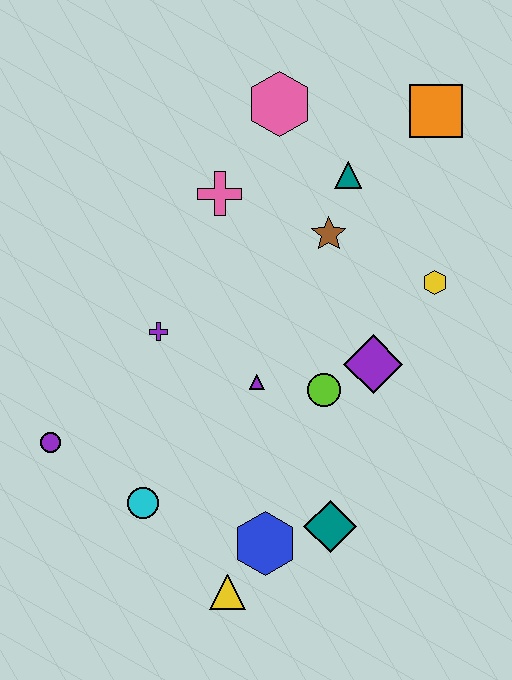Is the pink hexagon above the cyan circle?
Yes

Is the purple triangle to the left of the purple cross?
No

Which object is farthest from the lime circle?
The orange square is farthest from the lime circle.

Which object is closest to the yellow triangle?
The blue hexagon is closest to the yellow triangle.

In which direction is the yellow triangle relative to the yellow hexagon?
The yellow triangle is below the yellow hexagon.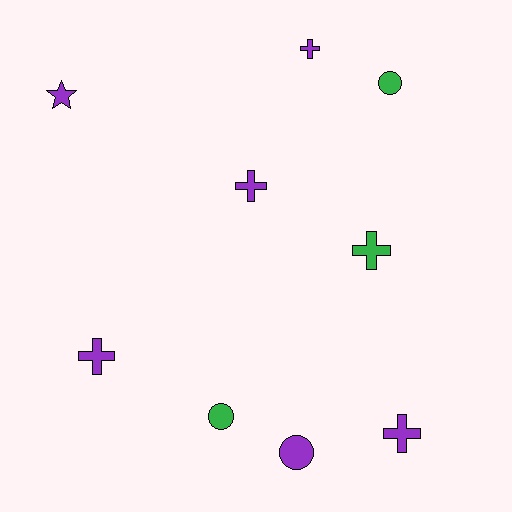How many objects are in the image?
There are 9 objects.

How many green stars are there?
There are no green stars.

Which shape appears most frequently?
Cross, with 5 objects.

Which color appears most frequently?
Purple, with 6 objects.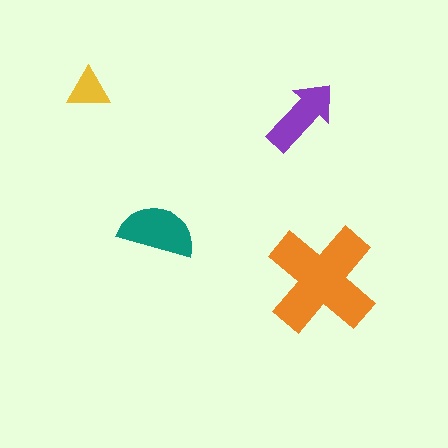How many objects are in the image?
There are 4 objects in the image.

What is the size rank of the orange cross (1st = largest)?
1st.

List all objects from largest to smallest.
The orange cross, the teal semicircle, the purple arrow, the yellow triangle.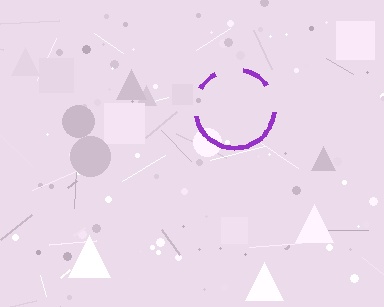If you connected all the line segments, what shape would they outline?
They would outline a circle.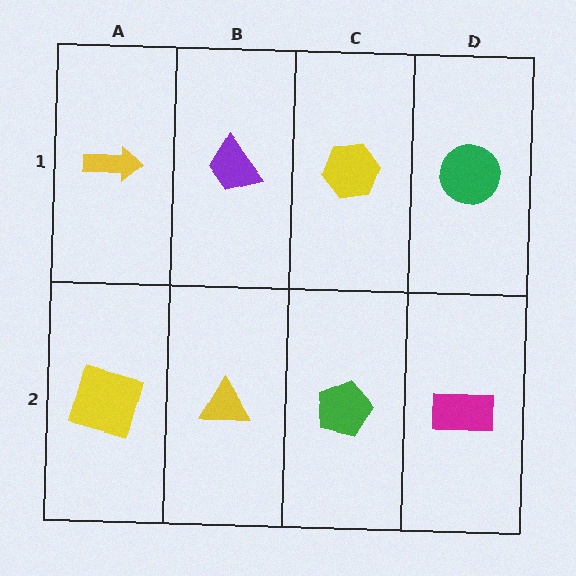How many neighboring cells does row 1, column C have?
3.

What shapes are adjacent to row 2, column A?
A yellow arrow (row 1, column A), a yellow triangle (row 2, column B).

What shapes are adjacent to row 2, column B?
A purple trapezoid (row 1, column B), a yellow square (row 2, column A), a green pentagon (row 2, column C).